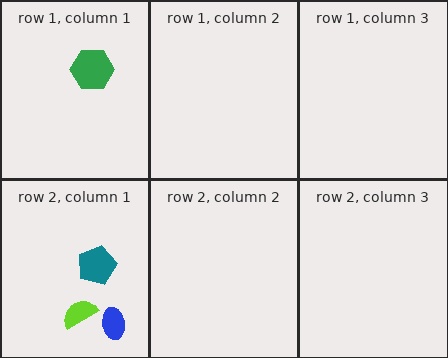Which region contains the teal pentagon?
The row 2, column 1 region.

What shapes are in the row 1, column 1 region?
The green hexagon.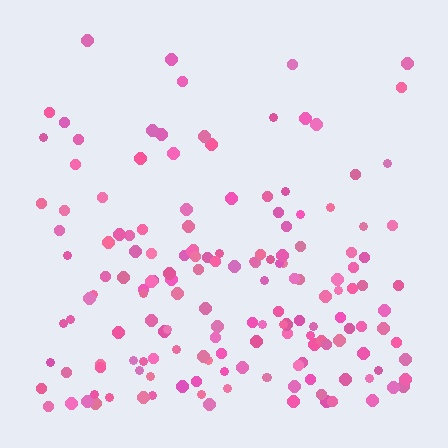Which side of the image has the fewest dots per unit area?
The top.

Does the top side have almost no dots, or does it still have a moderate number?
Still a moderate number, just noticeably fewer than the bottom.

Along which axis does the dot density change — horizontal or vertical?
Vertical.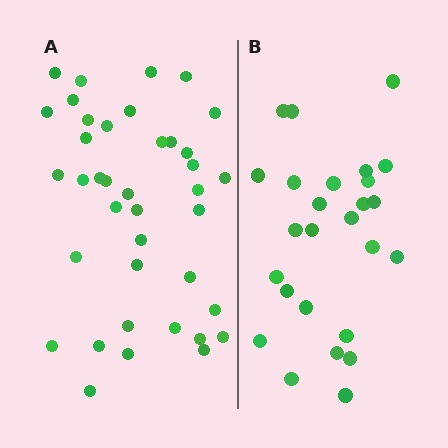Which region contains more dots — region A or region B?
Region A (the left region) has more dots.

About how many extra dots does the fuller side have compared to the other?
Region A has approximately 15 more dots than region B.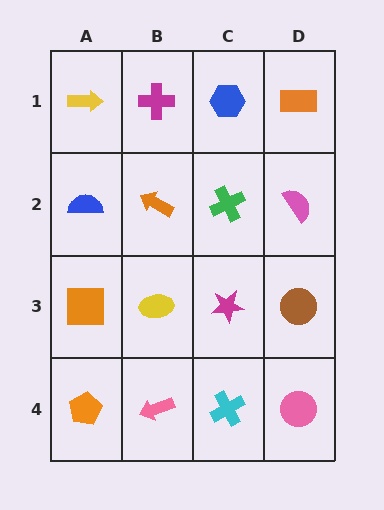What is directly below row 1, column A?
A blue semicircle.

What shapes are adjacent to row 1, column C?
A green cross (row 2, column C), a magenta cross (row 1, column B), an orange rectangle (row 1, column D).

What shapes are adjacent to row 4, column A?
An orange square (row 3, column A), a pink arrow (row 4, column B).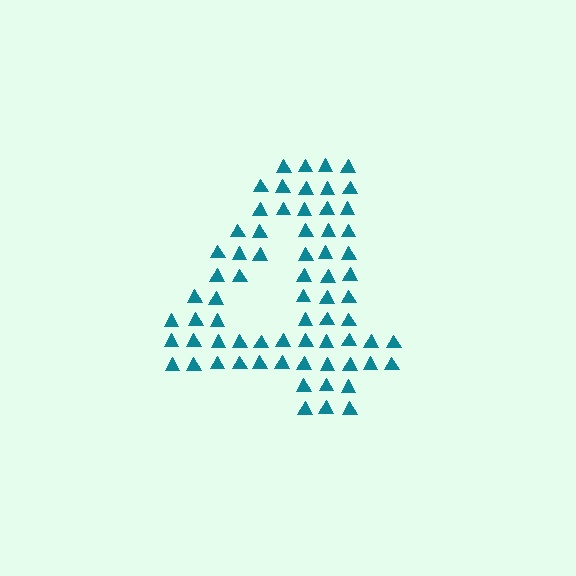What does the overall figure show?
The overall figure shows the digit 4.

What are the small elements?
The small elements are triangles.